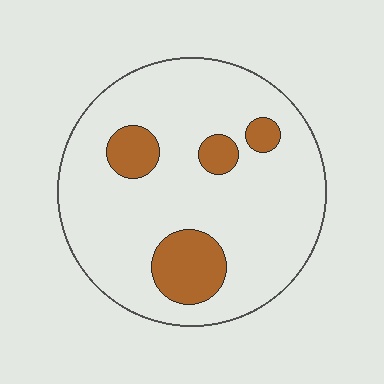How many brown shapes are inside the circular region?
4.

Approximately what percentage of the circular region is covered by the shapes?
Approximately 15%.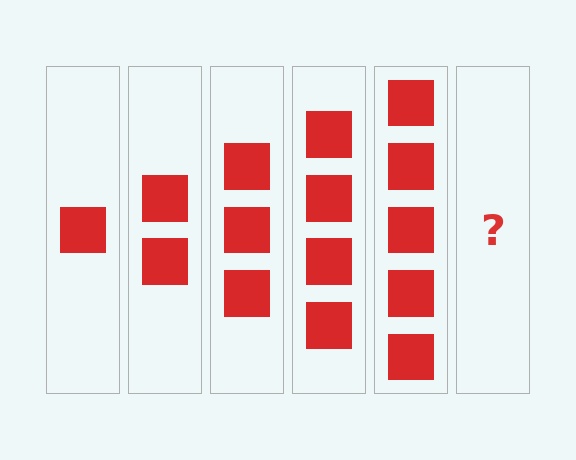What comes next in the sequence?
The next element should be 6 squares.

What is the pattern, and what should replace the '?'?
The pattern is that each step adds one more square. The '?' should be 6 squares.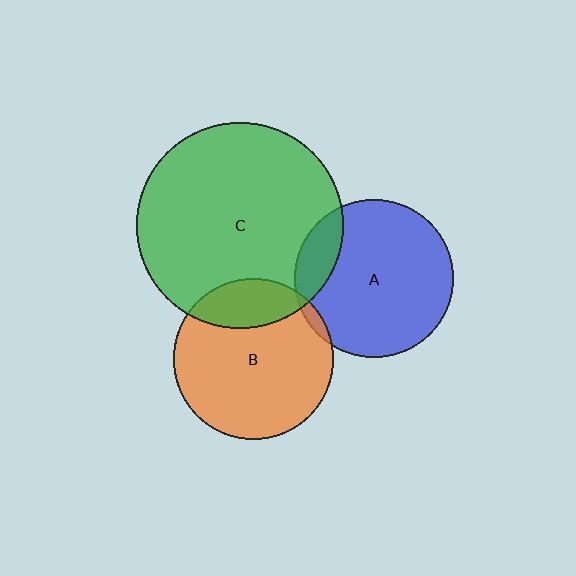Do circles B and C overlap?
Yes.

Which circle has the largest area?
Circle C (green).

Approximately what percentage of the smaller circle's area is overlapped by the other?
Approximately 20%.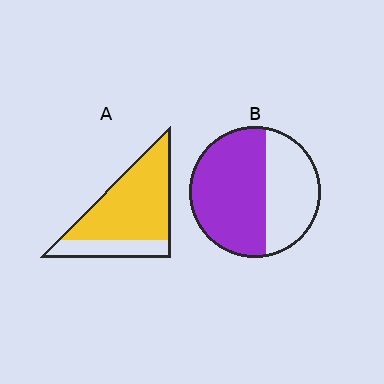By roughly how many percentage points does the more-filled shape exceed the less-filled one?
By roughly 15 percentage points (A over B).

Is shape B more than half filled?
Yes.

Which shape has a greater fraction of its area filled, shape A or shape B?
Shape A.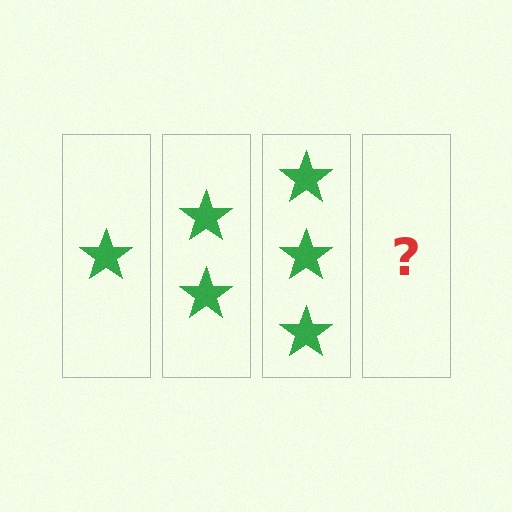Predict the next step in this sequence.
The next step is 4 stars.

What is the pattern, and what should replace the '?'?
The pattern is that each step adds one more star. The '?' should be 4 stars.